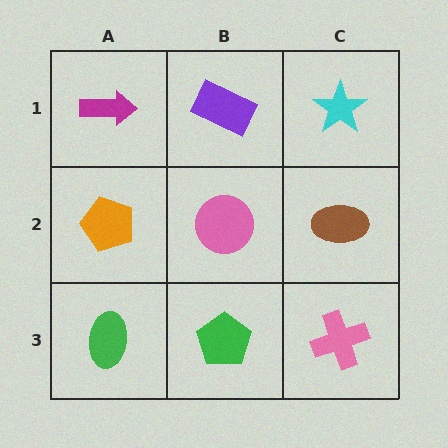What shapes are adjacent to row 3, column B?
A pink circle (row 2, column B), a green ellipse (row 3, column A), a pink cross (row 3, column C).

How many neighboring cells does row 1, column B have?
3.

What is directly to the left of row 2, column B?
An orange pentagon.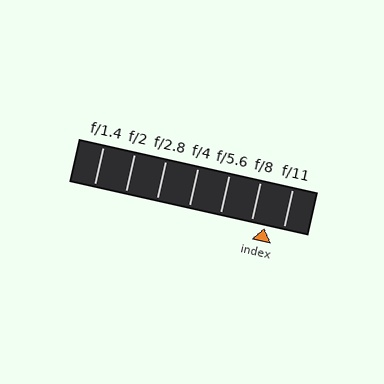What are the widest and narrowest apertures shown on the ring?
The widest aperture shown is f/1.4 and the narrowest is f/11.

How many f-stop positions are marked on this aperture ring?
There are 7 f-stop positions marked.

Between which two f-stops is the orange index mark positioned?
The index mark is between f/8 and f/11.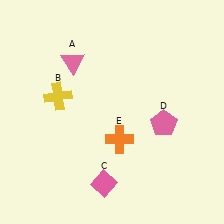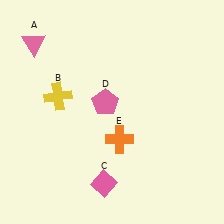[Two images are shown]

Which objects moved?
The objects that moved are: the pink triangle (A), the pink pentagon (D).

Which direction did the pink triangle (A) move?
The pink triangle (A) moved left.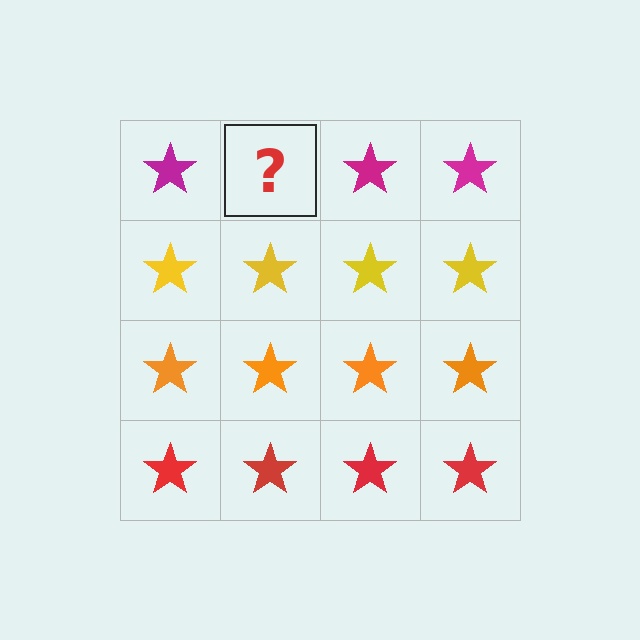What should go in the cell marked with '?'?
The missing cell should contain a magenta star.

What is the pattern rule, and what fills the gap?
The rule is that each row has a consistent color. The gap should be filled with a magenta star.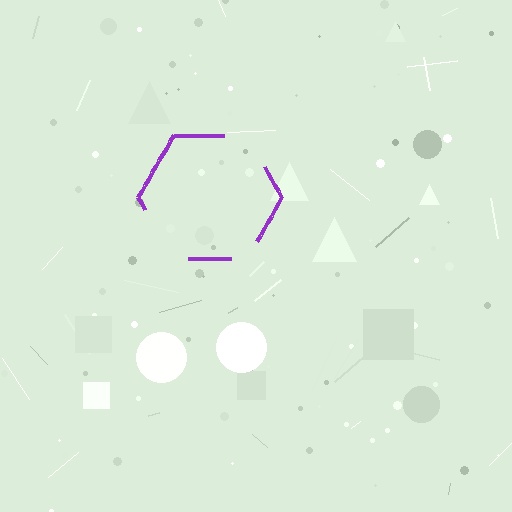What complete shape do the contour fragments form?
The contour fragments form a hexagon.